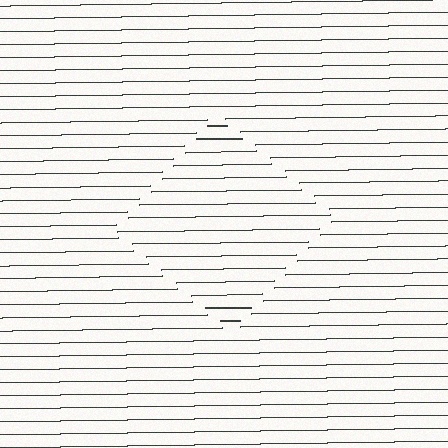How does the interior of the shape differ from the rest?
The interior of the shape contains the same grating, shifted by half a period — the contour is defined by the phase discontinuity where line-ends from the inner and outer gratings abut.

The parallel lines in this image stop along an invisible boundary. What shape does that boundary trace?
An illusory square. The interior of the shape contains the same grating, shifted by half a period — the contour is defined by the phase discontinuity where line-ends from the inner and outer gratings abut.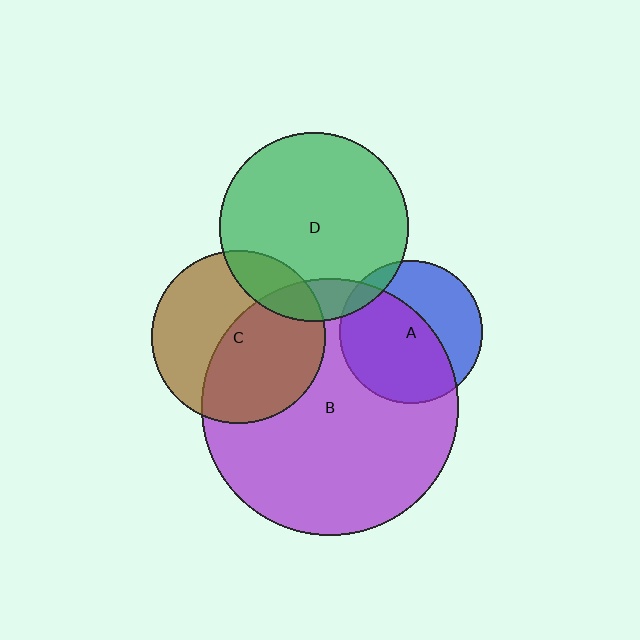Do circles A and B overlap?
Yes.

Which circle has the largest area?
Circle B (purple).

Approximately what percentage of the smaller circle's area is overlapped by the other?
Approximately 60%.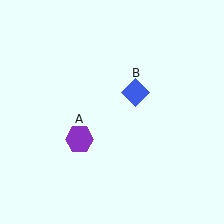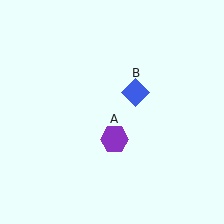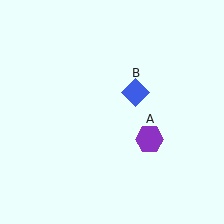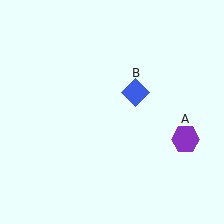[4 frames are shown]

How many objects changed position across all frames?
1 object changed position: purple hexagon (object A).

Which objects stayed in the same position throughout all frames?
Blue diamond (object B) remained stationary.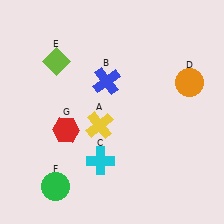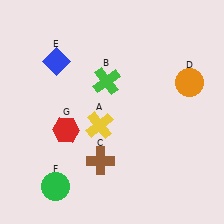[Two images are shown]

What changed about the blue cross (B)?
In Image 1, B is blue. In Image 2, it changed to green.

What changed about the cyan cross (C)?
In Image 1, C is cyan. In Image 2, it changed to brown.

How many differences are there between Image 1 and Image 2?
There are 3 differences between the two images.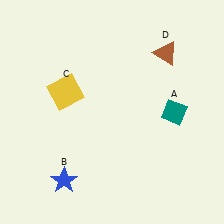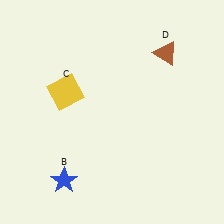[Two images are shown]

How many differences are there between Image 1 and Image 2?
There is 1 difference between the two images.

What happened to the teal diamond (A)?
The teal diamond (A) was removed in Image 2. It was in the bottom-right area of Image 1.